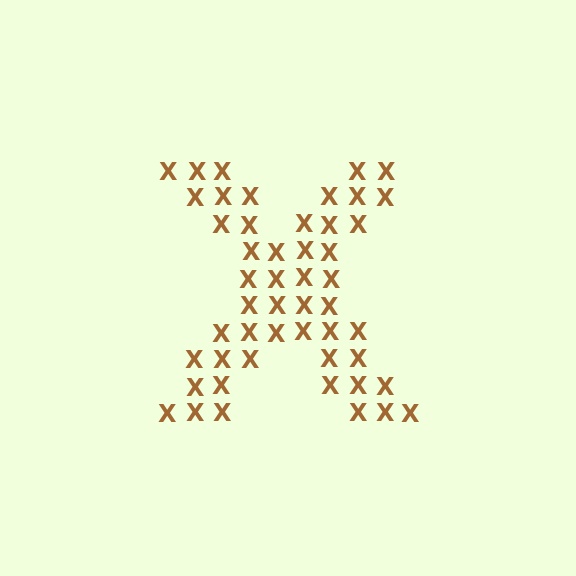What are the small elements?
The small elements are letter X's.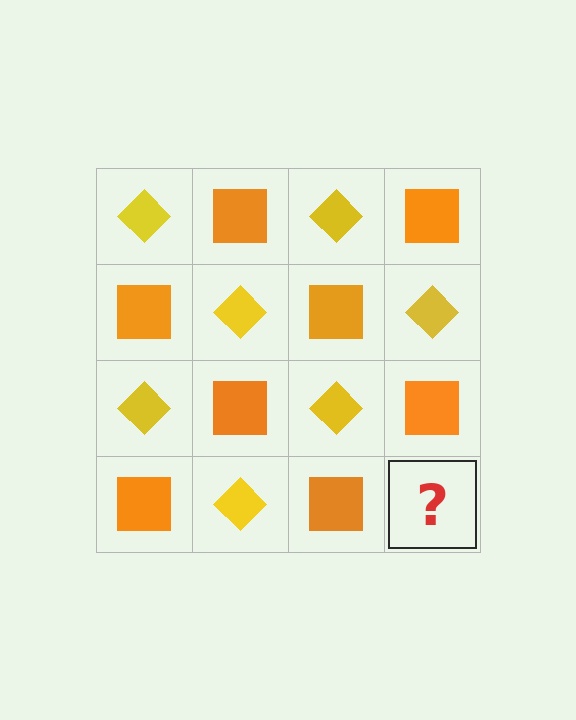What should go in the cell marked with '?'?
The missing cell should contain a yellow diamond.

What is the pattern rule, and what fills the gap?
The rule is that it alternates yellow diamond and orange square in a checkerboard pattern. The gap should be filled with a yellow diamond.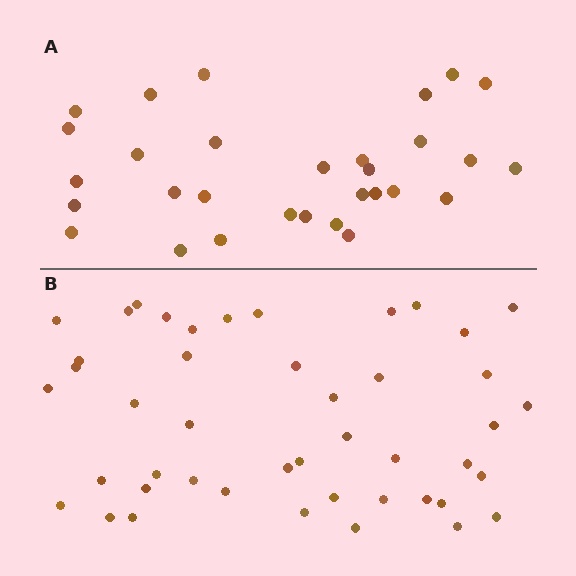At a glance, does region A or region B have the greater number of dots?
Region B (the bottom region) has more dots.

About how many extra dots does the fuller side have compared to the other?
Region B has approximately 15 more dots than region A.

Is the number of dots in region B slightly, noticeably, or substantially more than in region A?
Region B has substantially more. The ratio is roughly 1.5 to 1.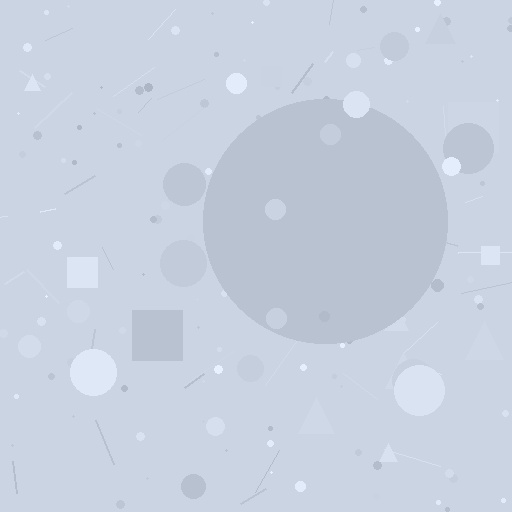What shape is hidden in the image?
A circle is hidden in the image.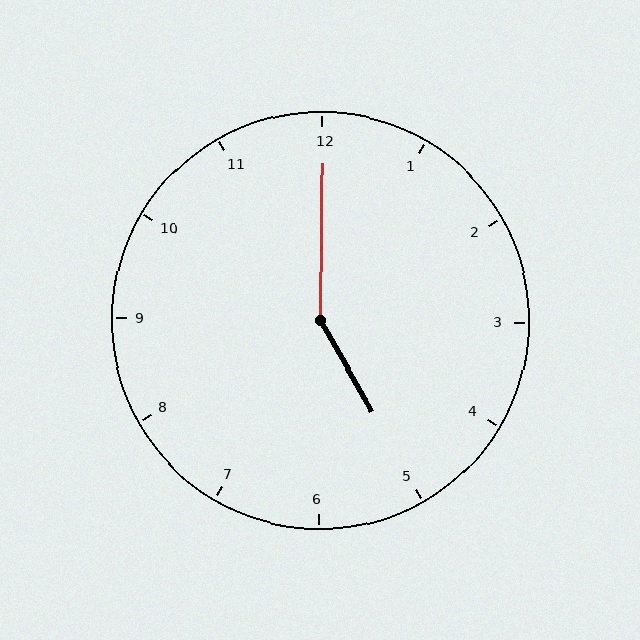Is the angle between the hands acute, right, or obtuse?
It is obtuse.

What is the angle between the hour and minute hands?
Approximately 150 degrees.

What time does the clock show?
5:00.